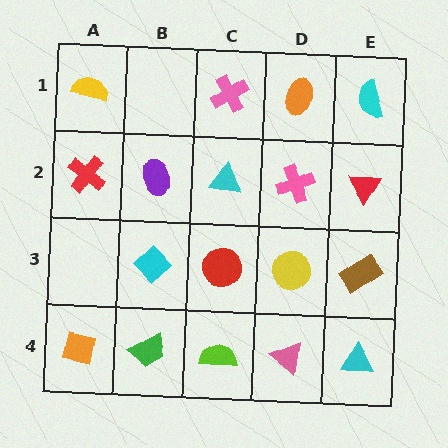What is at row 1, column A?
A yellow semicircle.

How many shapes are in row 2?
5 shapes.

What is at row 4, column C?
A lime semicircle.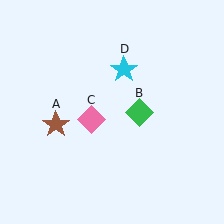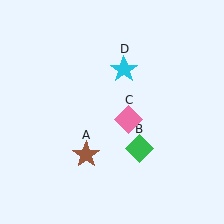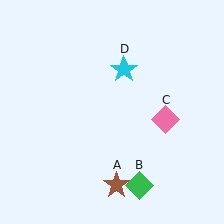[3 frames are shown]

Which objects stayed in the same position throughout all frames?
Cyan star (object D) remained stationary.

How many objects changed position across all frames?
3 objects changed position: brown star (object A), green diamond (object B), pink diamond (object C).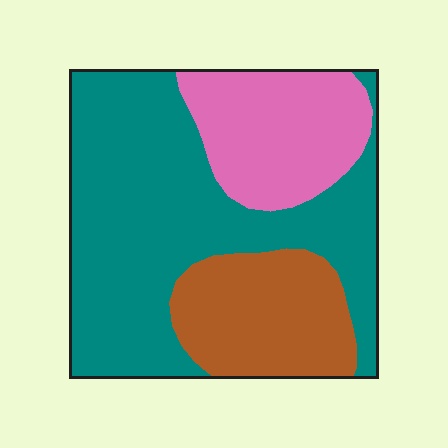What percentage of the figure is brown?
Brown takes up about one fifth (1/5) of the figure.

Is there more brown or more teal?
Teal.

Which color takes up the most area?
Teal, at roughly 55%.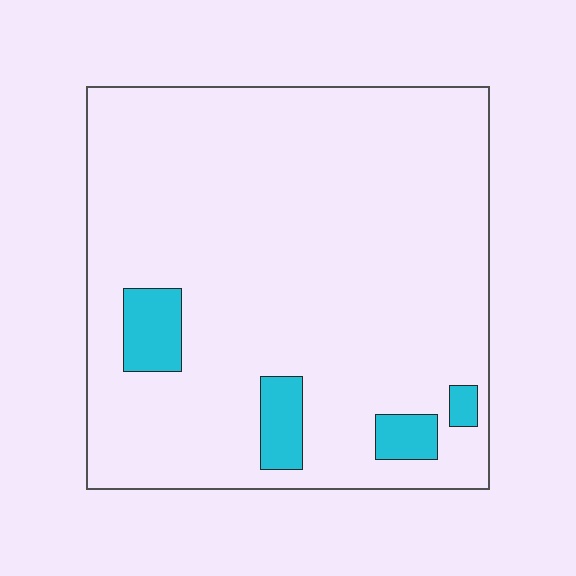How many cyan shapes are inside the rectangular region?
4.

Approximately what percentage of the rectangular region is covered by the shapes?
Approximately 10%.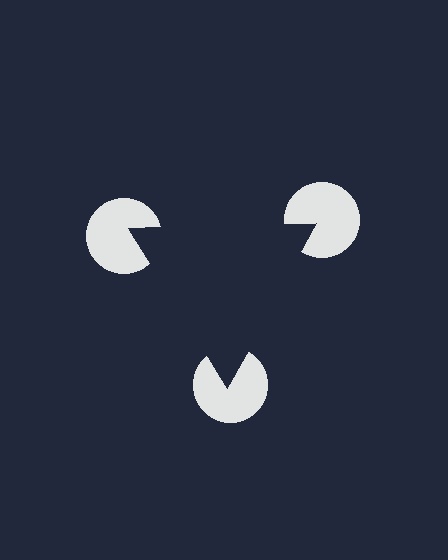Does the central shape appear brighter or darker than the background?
It typically appears slightly darker than the background, even though no actual brightness change is drawn.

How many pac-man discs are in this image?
There are 3 — one at each vertex of the illusory triangle.